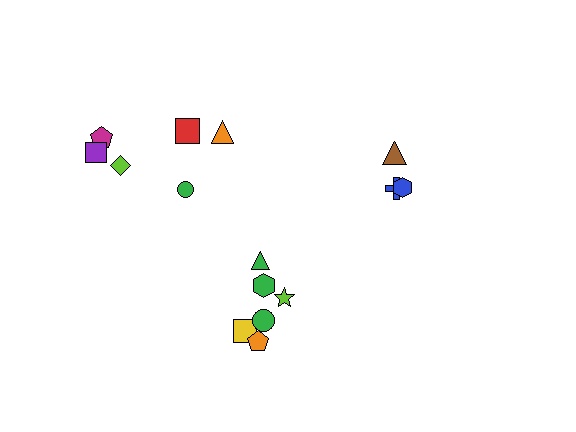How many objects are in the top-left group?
There are 6 objects.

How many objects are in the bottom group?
There are 6 objects.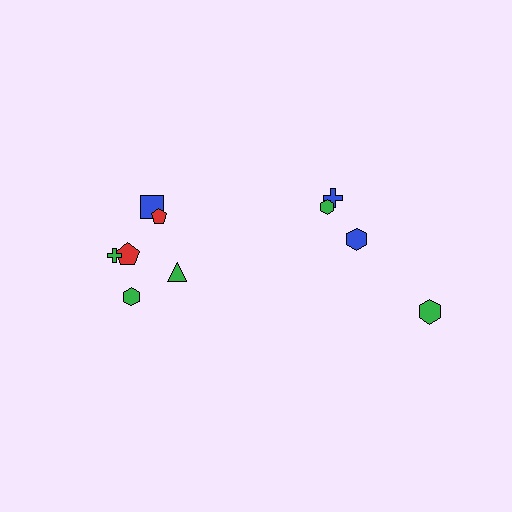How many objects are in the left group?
There are 6 objects.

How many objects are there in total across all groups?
There are 10 objects.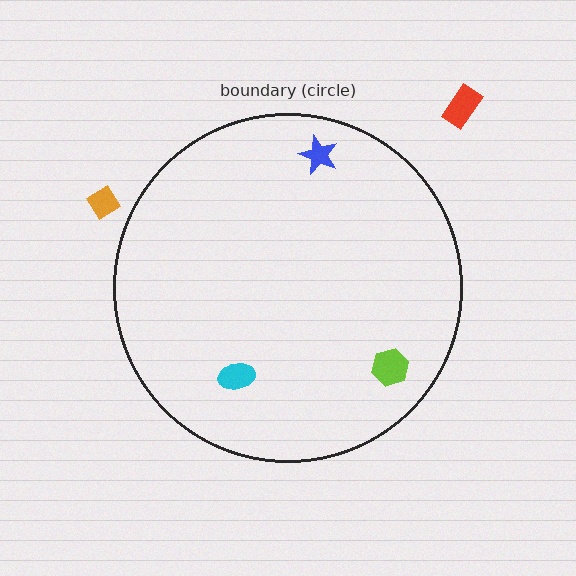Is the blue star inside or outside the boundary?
Inside.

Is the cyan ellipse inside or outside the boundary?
Inside.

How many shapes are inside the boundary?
3 inside, 2 outside.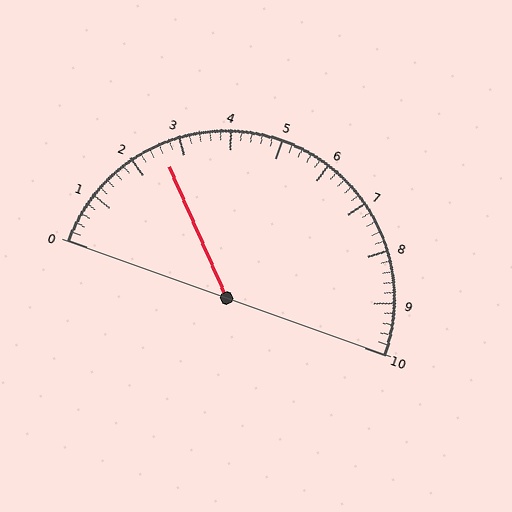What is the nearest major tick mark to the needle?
The nearest major tick mark is 3.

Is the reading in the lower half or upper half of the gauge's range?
The reading is in the lower half of the range (0 to 10).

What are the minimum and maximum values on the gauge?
The gauge ranges from 0 to 10.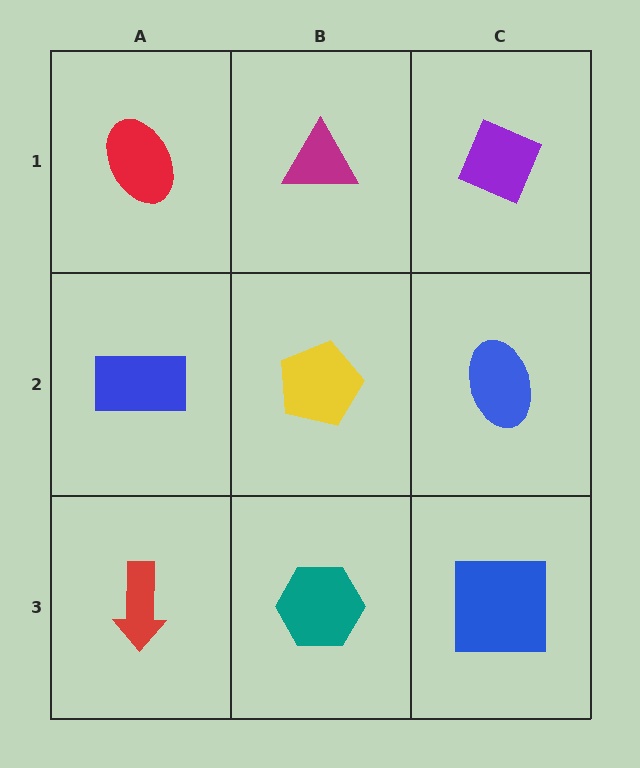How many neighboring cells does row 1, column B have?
3.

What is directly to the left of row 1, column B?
A red ellipse.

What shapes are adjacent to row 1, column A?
A blue rectangle (row 2, column A), a magenta triangle (row 1, column B).